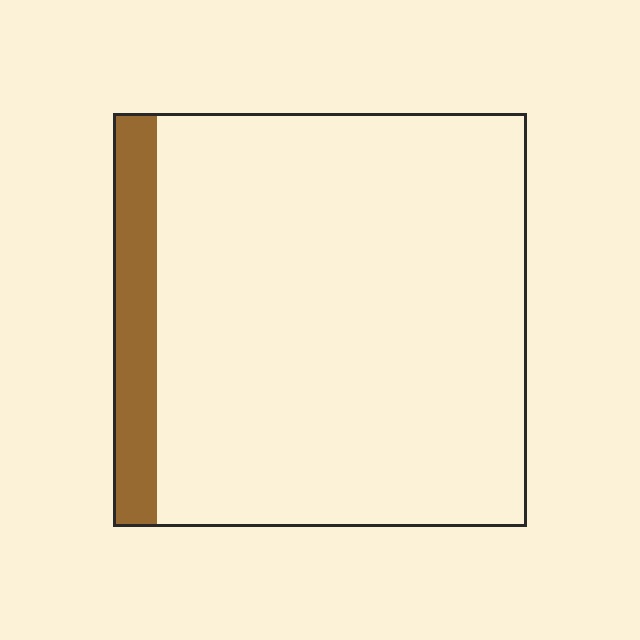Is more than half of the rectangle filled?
No.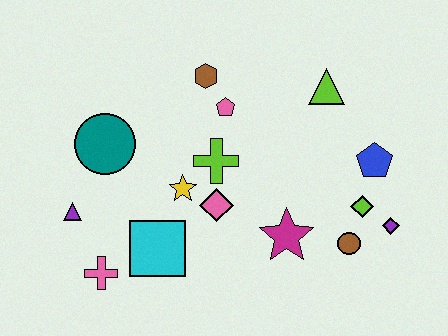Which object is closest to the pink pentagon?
The brown hexagon is closest to the pink pentagon.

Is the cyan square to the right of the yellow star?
No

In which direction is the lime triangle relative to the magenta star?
The lime triangle is above the magenta star.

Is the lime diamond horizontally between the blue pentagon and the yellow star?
Yes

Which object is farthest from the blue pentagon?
The purple triangle is farthest from the blue pentagon.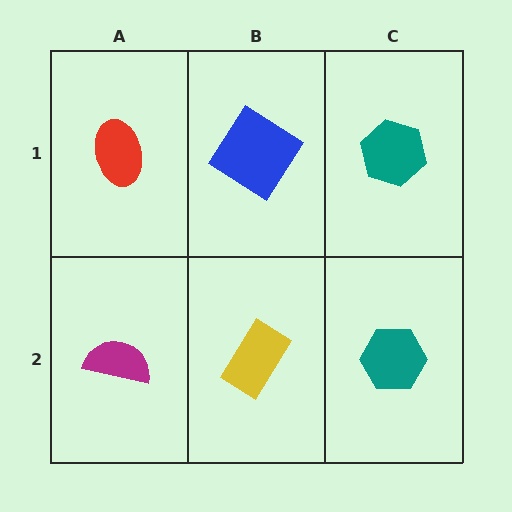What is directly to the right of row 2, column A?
A yellow rectangle.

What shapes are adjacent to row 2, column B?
A blue diamond (row 1, column B), a magenta semicircle (row 2, column A), a teal hexagon (row 2, column C).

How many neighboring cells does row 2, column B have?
3.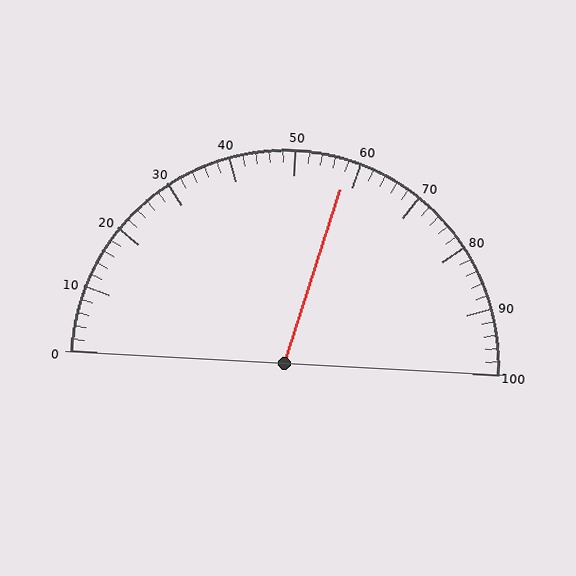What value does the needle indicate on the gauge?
The needle indicates approximately 58.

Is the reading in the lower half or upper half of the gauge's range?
The reading is in the upper half of the range (0 to 100).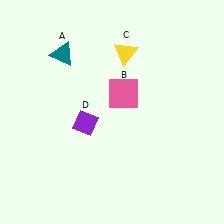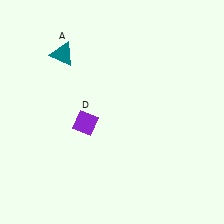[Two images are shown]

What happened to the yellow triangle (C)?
The yellow triangle (C) was removed in Image 2. It was in the top-right area of Image 1.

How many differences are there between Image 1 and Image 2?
There are 2 differences between the two images.